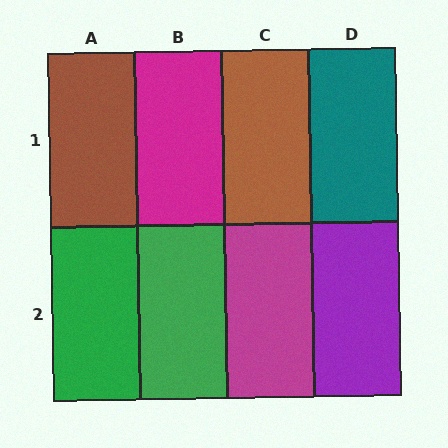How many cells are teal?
1 cell is teal.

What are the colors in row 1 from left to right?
Brown, magenta, brown, teal.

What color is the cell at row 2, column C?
Magenta.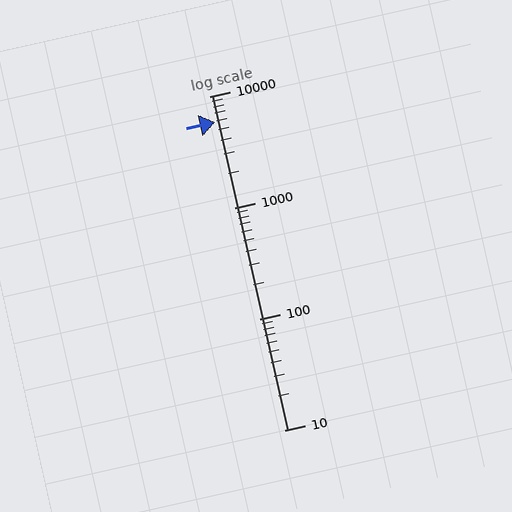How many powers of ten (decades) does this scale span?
The scale spans 3 decades, from 10 to 10000.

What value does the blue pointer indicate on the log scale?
The pointer indicates approximately 5800.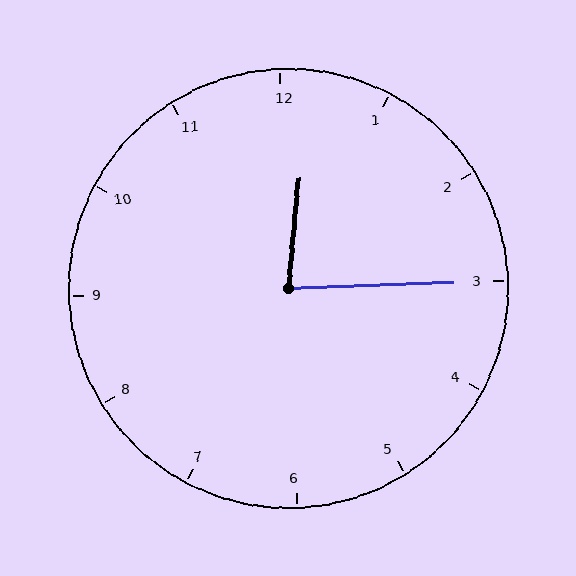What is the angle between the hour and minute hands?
Approximately 82 degrees.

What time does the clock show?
12:15.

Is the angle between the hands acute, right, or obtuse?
It is acute.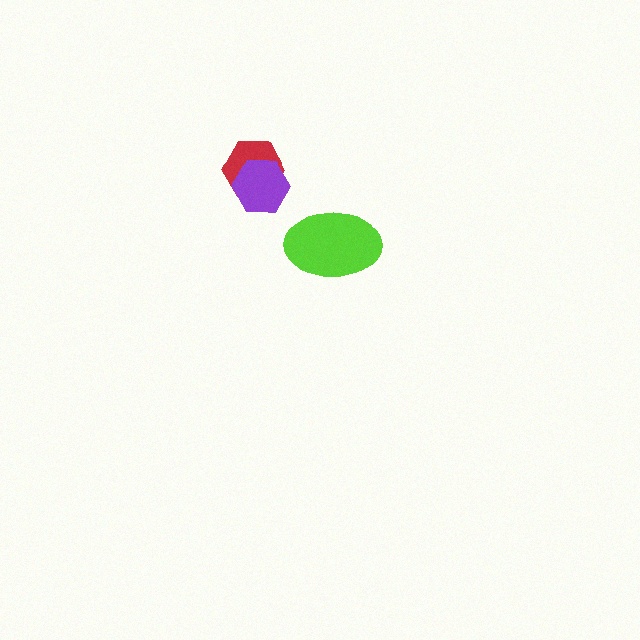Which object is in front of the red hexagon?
The purple hexagon is in front of the red hexagon.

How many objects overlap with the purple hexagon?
1 object overlaps with the purple hexagon.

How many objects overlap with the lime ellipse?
0 objects overlap with the lime ellipse.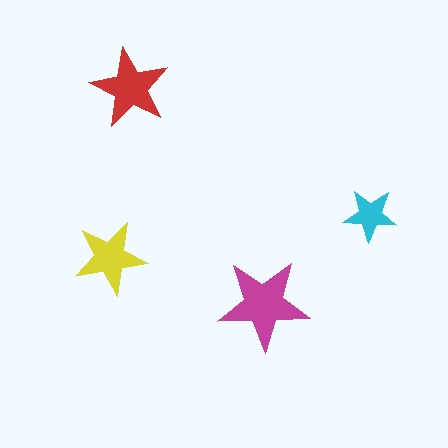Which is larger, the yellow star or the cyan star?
The yellow one.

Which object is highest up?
The red star is topmost.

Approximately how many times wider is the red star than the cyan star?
About 1.5 times wider.